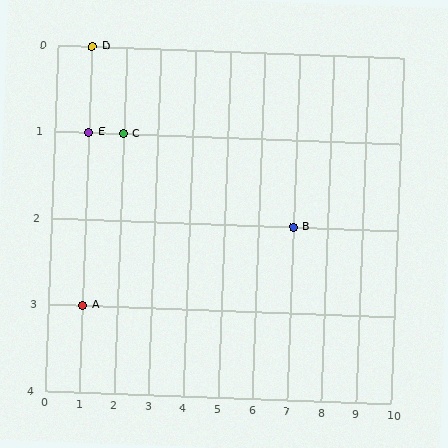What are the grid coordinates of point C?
Point C is at grid coordinates (2, 1).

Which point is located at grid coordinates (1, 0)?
Point D is at (1, 0).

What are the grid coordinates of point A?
Point A is at grid coordinates (1, 3).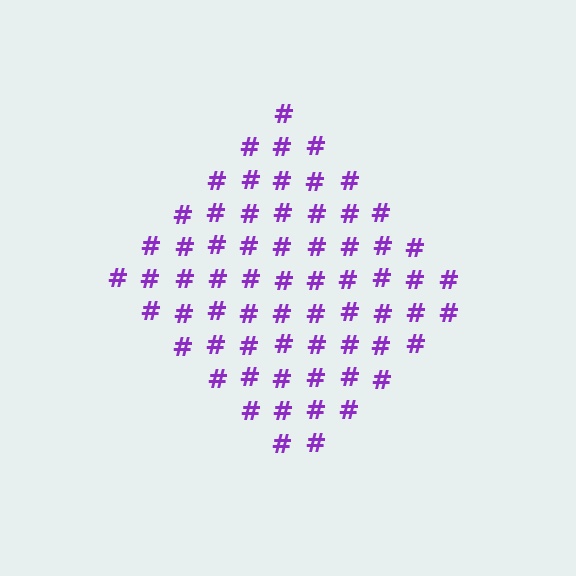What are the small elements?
The small elements are hash symbols.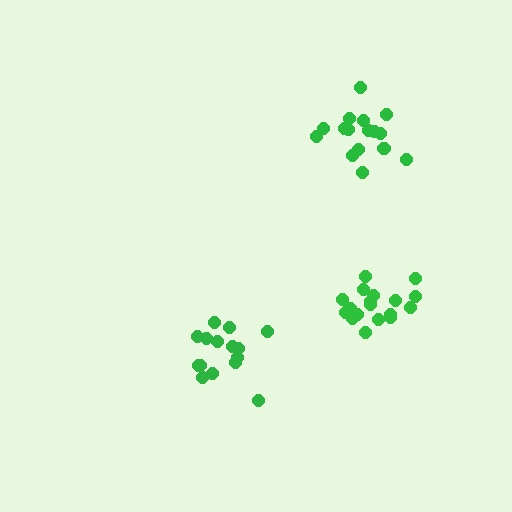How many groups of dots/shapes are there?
There are 3 groups.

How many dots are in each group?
Group 1: 15 dots, Group 2: 18 dots, Group 3: 16 dots (49 total).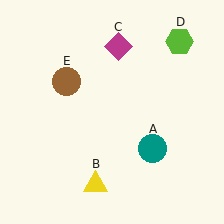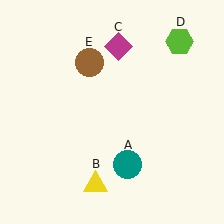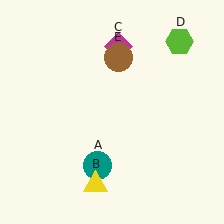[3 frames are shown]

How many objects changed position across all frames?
2 objects changed position: teal circle (object A), brown circle (object E).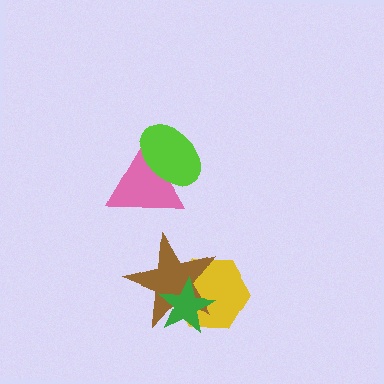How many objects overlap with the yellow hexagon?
2 objects overlap with the yellow hexagon.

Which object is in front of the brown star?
The green star is in front of the brown star.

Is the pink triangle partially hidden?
Yes, it is partially covered by another shape.